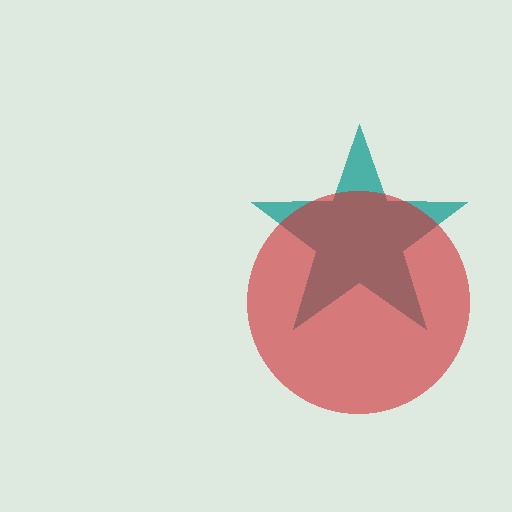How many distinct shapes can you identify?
There are 2 distinct shapes: a teal star, a red circle.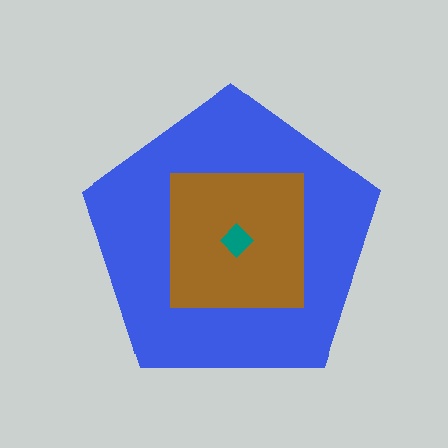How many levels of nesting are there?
3.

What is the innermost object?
The teal diamond.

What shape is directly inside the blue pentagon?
The brown square.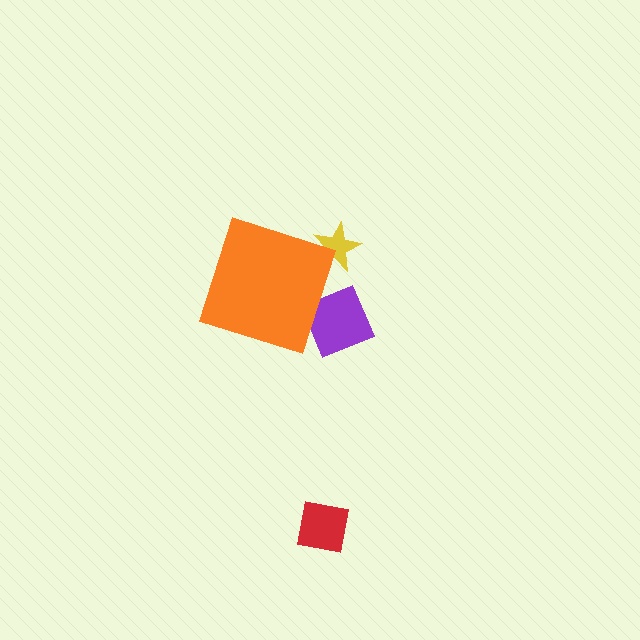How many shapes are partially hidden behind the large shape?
2 shapes are partially hidden.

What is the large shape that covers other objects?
An orange diamond.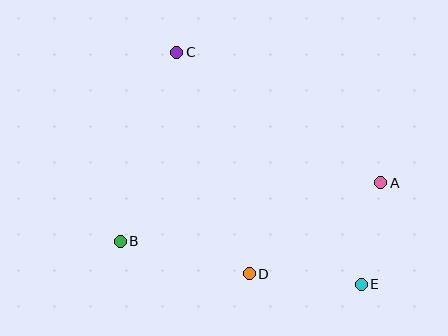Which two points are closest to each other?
Points A and E are closest to each other.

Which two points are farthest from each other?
Points C and E are farthest from each other.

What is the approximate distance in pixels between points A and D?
The distance between A and D is approximately 160 pixels.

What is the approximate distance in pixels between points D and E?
The distance between D and E is approximately 113 pixels.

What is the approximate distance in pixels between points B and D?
The distance between B and D is approximately 133 pixels.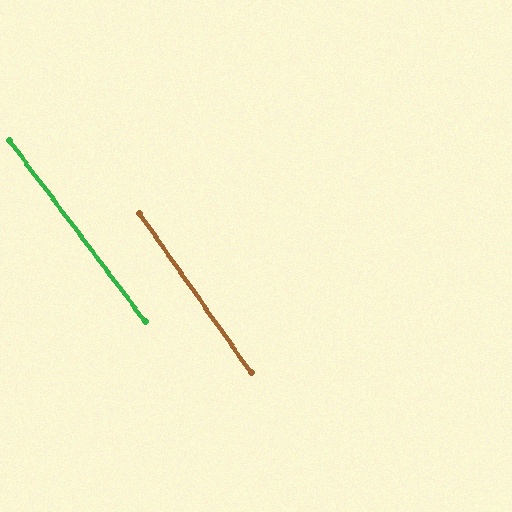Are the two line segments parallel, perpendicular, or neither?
Parallel — their directions differ by only 1.8°.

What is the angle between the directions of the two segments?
Approximately 2 degrees.